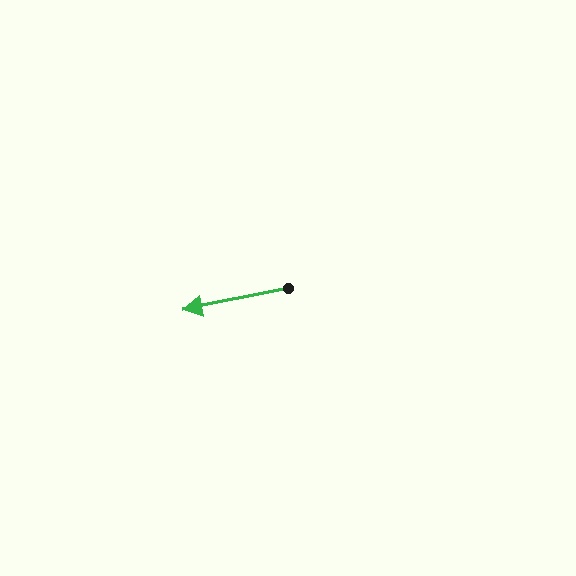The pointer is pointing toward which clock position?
Roughly 9 o'clock.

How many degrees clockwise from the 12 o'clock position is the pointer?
Approximately 258 degrees.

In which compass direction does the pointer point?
West.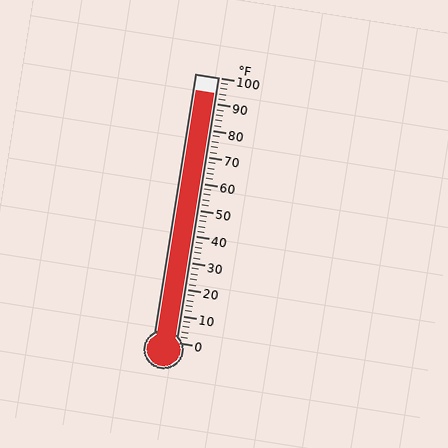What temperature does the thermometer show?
The thermometer shows approximately 94°F.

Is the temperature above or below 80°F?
The temperature is above 80°F.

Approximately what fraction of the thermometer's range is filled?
The thermometer is filled to approximately 95% of its range.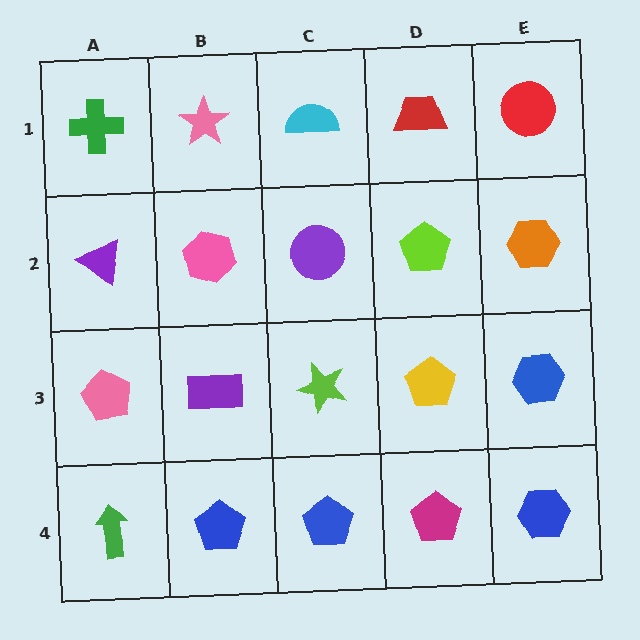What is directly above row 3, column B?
A pink hexagon.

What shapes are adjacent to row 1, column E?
An orange hexagon (row 2, column E), a red trapezoid (row 1, column D).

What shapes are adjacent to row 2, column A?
A green cross (row 1, column A), a pink pentagon (row 3, column A), a pink hexagon (row 2, column B).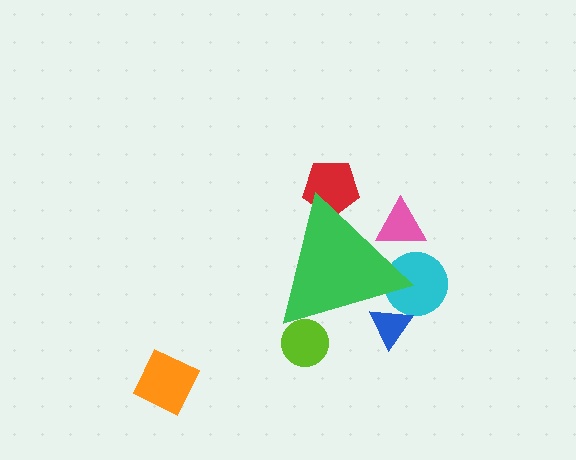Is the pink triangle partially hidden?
Yes, the pink triangle is partially hidden behind the green triangle.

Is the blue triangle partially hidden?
Yes, the blue triangle is partially hidden behind the green triangle.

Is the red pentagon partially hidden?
Yes, the red pentagon is partially hidden behind the green triangle.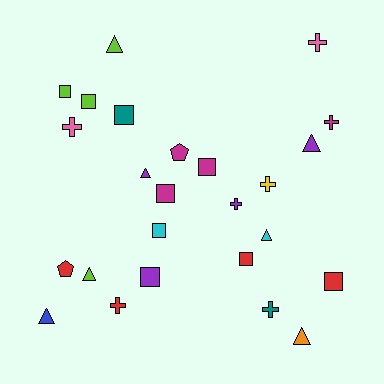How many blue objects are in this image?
There is 1 blue object.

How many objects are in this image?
There are 25 objects.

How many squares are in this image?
There are 9 squares.